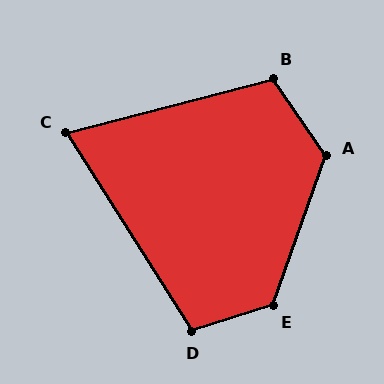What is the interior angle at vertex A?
Approximately 126 degrees (obtuse).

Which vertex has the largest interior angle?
E, at approximately 127 degrees.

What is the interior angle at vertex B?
Approximately 110 degrees (obtuse).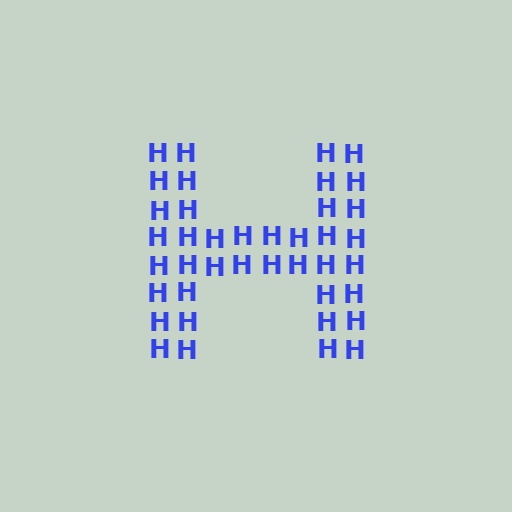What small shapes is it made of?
It is made of small letter H's.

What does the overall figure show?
The overall figure shows the letter H.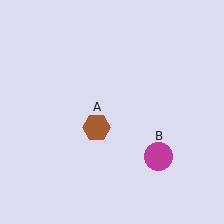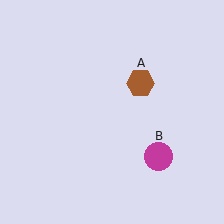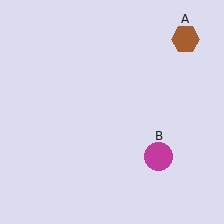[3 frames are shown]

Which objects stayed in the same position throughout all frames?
Magenta circle (object B) remained stationary.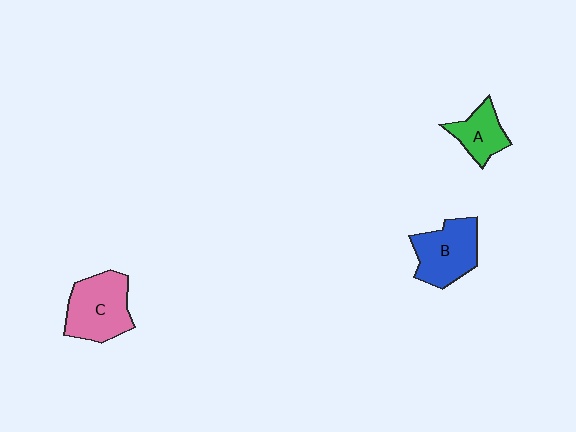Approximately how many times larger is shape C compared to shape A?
Approximately 1.7 times.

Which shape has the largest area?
Shape C (pink).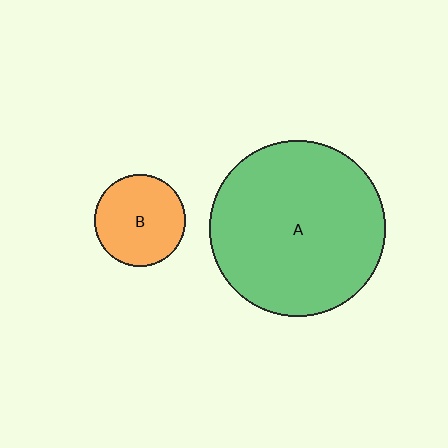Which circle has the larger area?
Circle A (green).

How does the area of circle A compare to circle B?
Approximately 3.7 times.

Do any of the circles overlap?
No, none of the circles overlap.